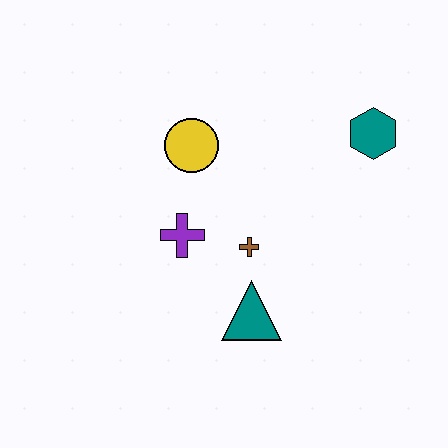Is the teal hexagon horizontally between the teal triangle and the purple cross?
No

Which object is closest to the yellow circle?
The purple cross is closest to the yellow circle.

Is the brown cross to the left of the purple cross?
No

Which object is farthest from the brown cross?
The teal hexagon is farthest from the brown cross.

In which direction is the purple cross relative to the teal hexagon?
The purple cross is to the left of the teal hexagon.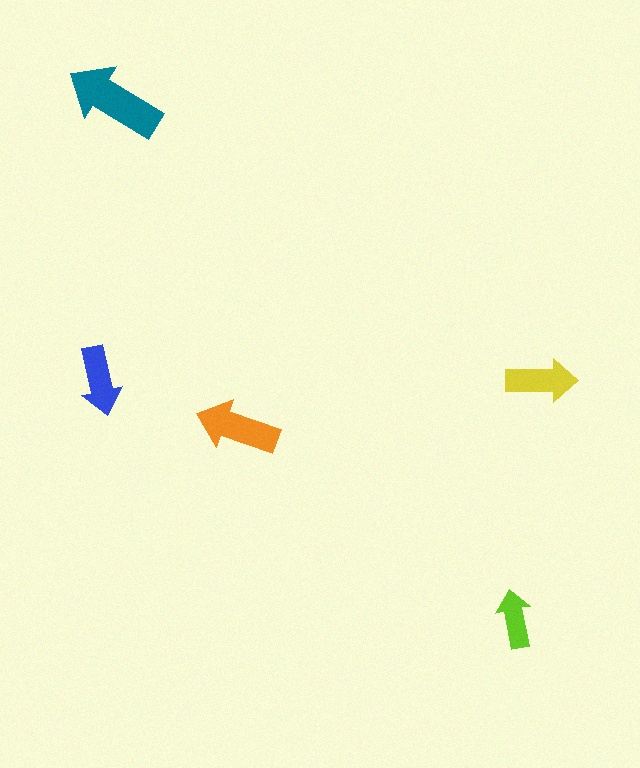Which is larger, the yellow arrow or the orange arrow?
The orange one.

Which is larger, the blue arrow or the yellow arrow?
The yellow one.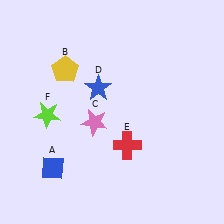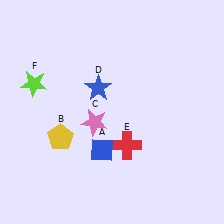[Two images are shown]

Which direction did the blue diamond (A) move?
The blue diamond (A) moved right.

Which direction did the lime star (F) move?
The lime star (F) moved up.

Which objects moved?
The objects that moved are: the blue diamond (A), the yellow pentagon (B), the lime star (F).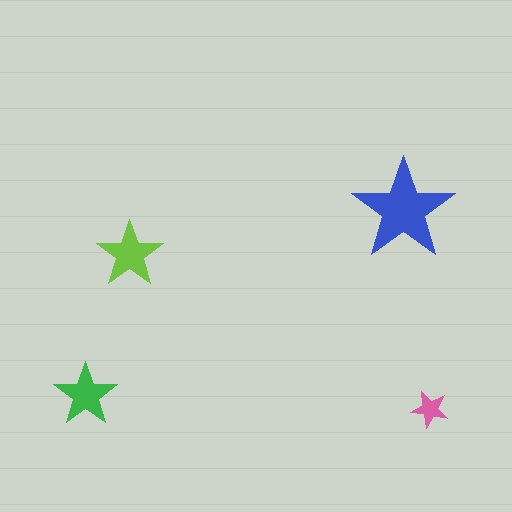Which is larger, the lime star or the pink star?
The lime one.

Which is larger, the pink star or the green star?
The green one.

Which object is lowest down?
The pink star is bottommost.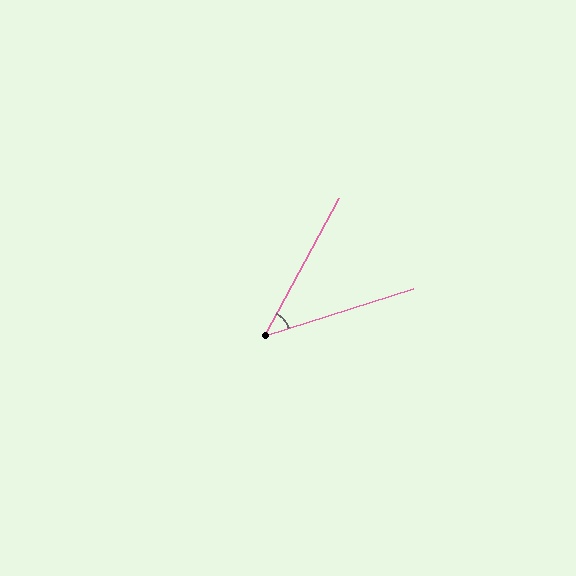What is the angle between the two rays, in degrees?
Approximately 44 degrees.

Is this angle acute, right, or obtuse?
It is acute.